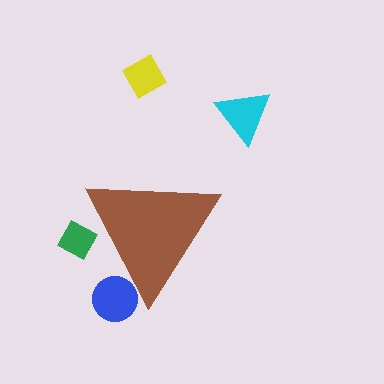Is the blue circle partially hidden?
Yes, the blue circle is partially hidden behind the brown triangle.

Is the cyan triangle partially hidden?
No, the cyan triangle is fully visible.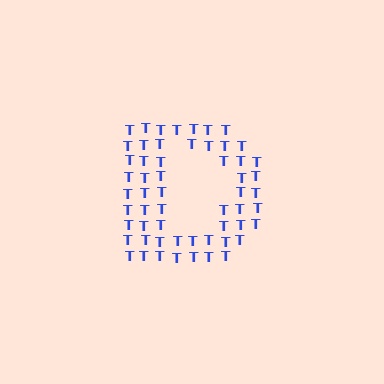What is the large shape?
The large shape is the letter D.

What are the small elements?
The small elements are letter T's.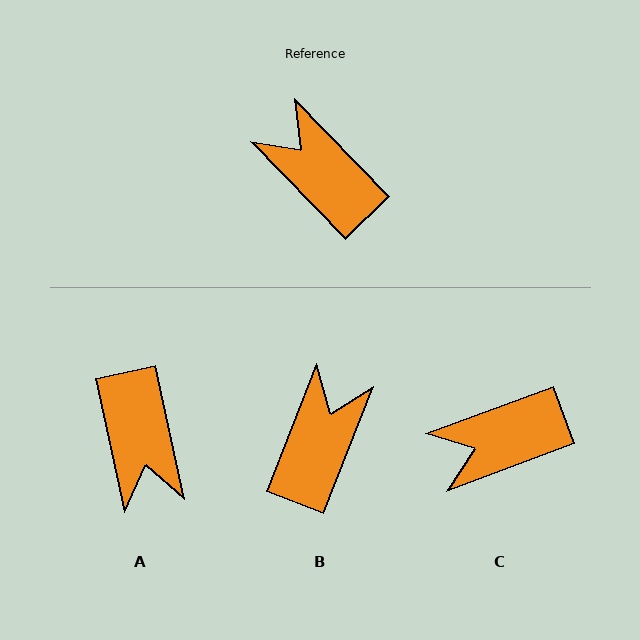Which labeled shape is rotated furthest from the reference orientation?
A, about 148 degrees away.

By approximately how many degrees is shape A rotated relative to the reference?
Approximately 148 degrees counter-clockwise.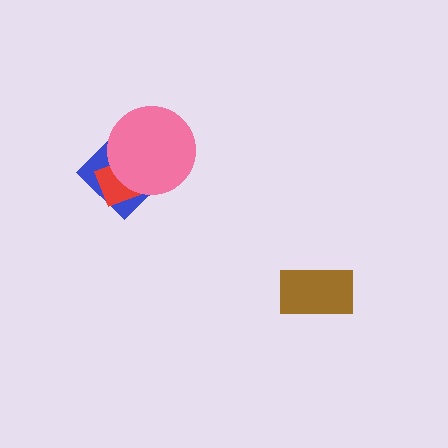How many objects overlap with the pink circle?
2 objects overlap with the pink circle.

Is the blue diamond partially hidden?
Yes, it is partially covered by another shape.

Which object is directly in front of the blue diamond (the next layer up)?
The red diamond is directly in front of the blue diamond.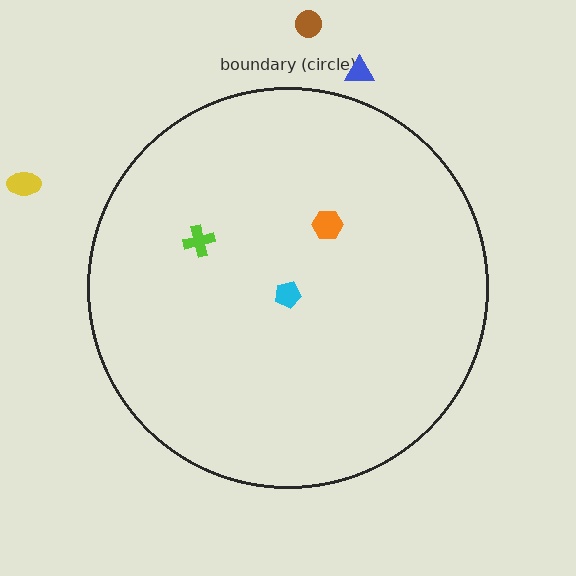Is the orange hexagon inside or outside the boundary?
Inside.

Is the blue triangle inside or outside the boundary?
Outside.